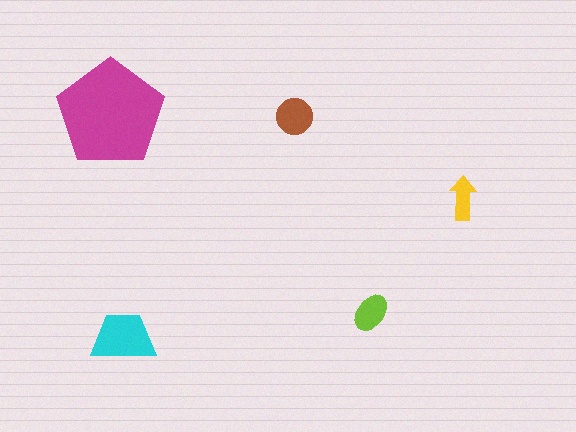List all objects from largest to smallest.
The magenta pentagon, the cyan trapezoid, the brown circle, the lime ellipse, the yellow arrow.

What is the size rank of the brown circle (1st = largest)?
3rd.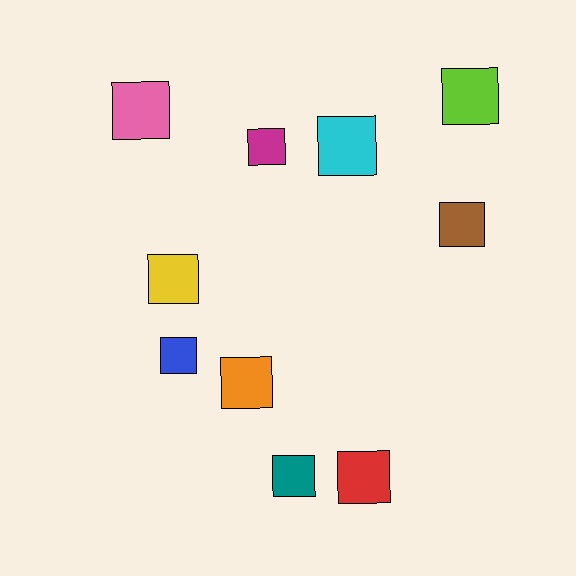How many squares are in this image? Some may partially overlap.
There are 10 squares.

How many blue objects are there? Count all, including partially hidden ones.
There is 1 blue object.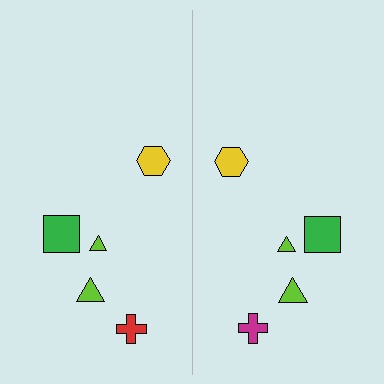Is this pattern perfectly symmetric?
No, the pattern is not perfectly symmetric. The magenta cross on the right side breaks the symmetry — its mirror counterpart is red.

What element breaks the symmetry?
The magenta cross on the right side breaks the symmetry — its mirror counterpart is red.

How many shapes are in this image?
There are 10 shapes in this image.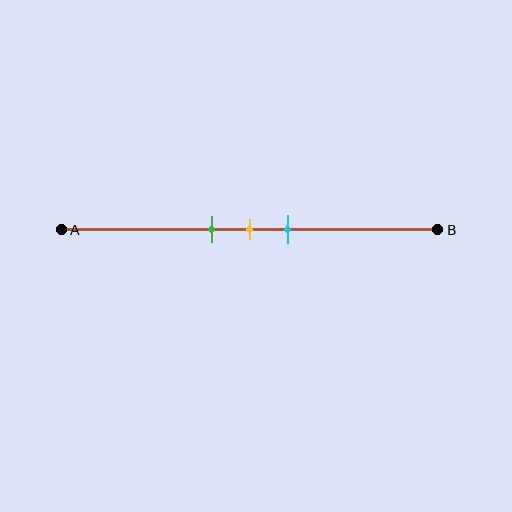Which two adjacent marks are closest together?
The green and yellow marks are the closest adjacent pair.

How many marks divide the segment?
There are 3 marks dividing the segment.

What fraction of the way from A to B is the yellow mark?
The yellow mark is approximately 50% (0.5) of the way from A to B.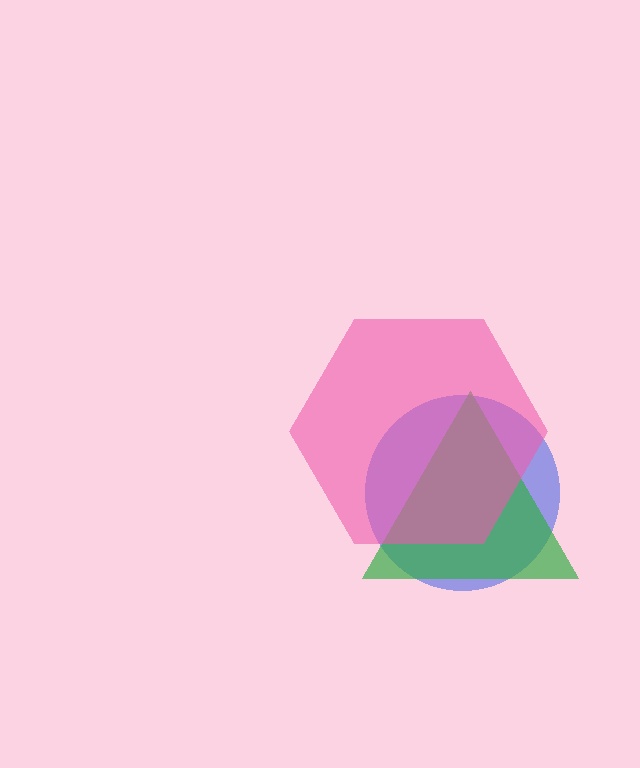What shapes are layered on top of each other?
The layered shapes are: a blue circle, a green triangle, a pink hexagon.